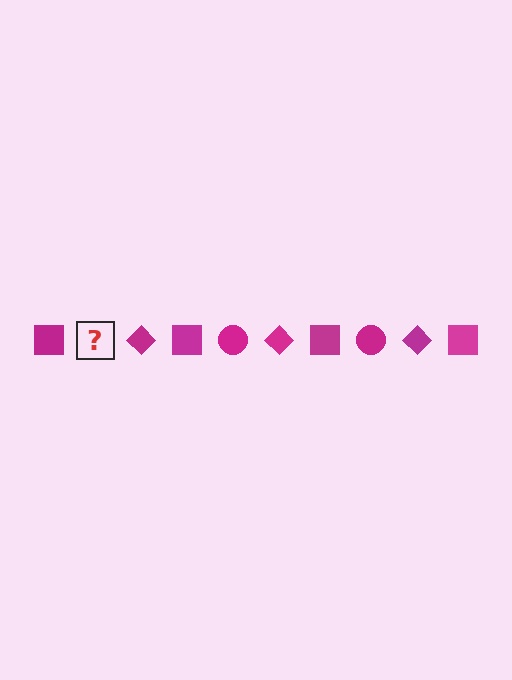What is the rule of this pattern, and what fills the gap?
The rule is that the pattern cycles through square, circle, diamond shapes in magenta. The gap should be filled with a magenta circle.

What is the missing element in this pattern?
The missing element is a magenta circle.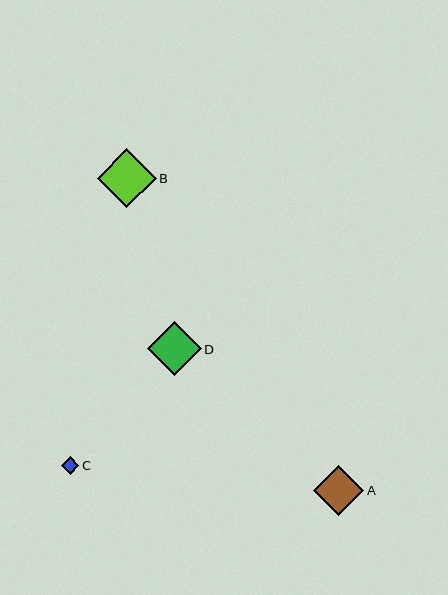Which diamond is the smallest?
Diamond C is the smallest with a size of approximately 17 pixels.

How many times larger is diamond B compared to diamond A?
Diamond B is approximately 1.2 times the size of diamond A.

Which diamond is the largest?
Diamond B is the largest with a size of approximately 58 pixels.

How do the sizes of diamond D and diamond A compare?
Diamond D and diamond A are approximately the same size.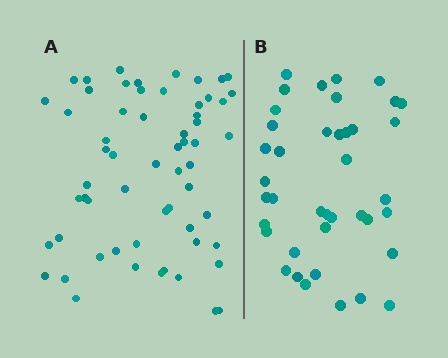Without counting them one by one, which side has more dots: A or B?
Region A (the left region) has more dots.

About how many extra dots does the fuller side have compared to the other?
Region A has approximately 20 more dots than region B.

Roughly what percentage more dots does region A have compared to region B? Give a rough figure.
About 50% more.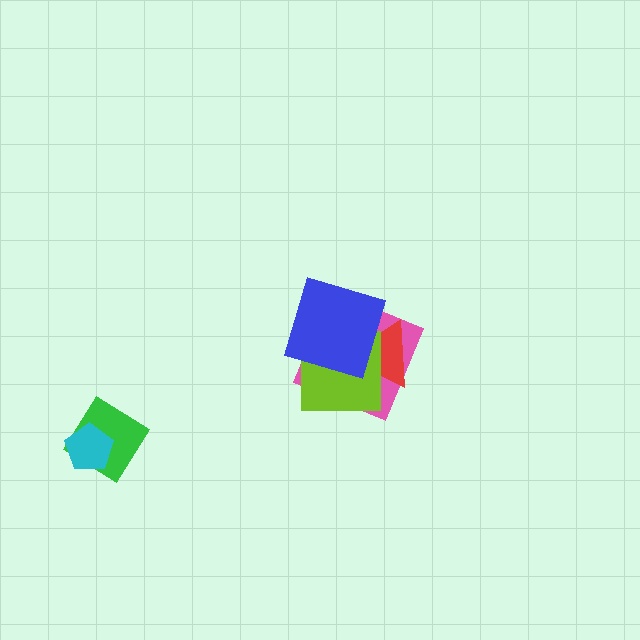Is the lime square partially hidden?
Yes, it is partially covered by another shape.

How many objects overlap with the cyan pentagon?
1 object overlaps with the cyan pentagon.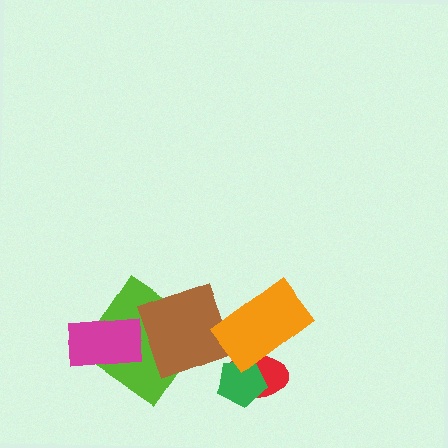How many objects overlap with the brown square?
1 object overlaps with the brown square.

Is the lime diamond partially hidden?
Yes, it is partially covered by another shape.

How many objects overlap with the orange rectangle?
2 objects overlap with the orange rectangle.